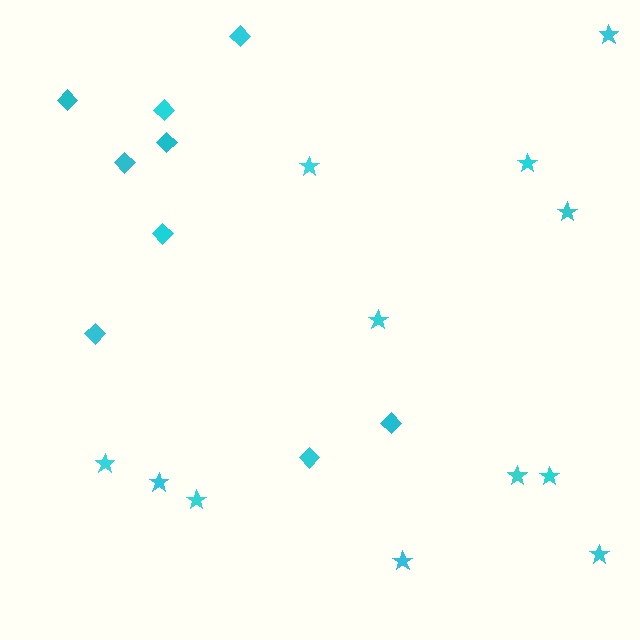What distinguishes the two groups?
There are 2 groups: one group of stars (12) and one group of diamonds (9).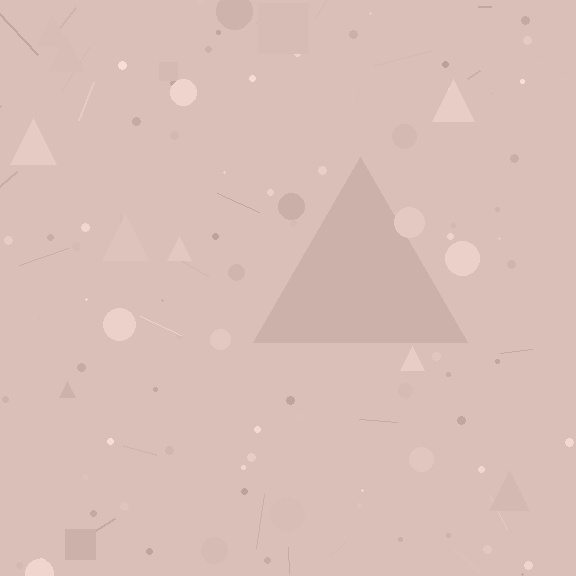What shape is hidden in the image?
A triangle is hidden in the image.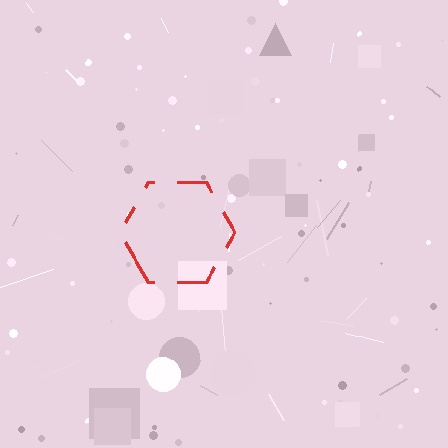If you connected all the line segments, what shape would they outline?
They would outline a hexagon.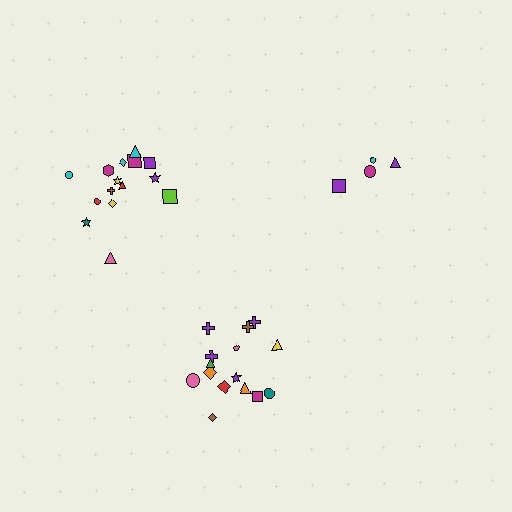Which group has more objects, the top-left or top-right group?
The top-left group.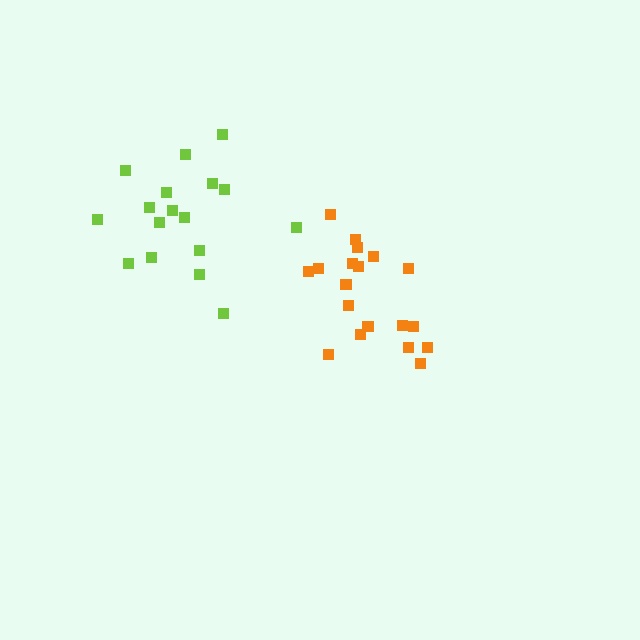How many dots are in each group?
Group 1: 19 dots, Group 2: 17 dots (36 total).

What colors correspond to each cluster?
The clusters are colored: orange, lime.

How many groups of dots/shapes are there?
There are 2 groups.